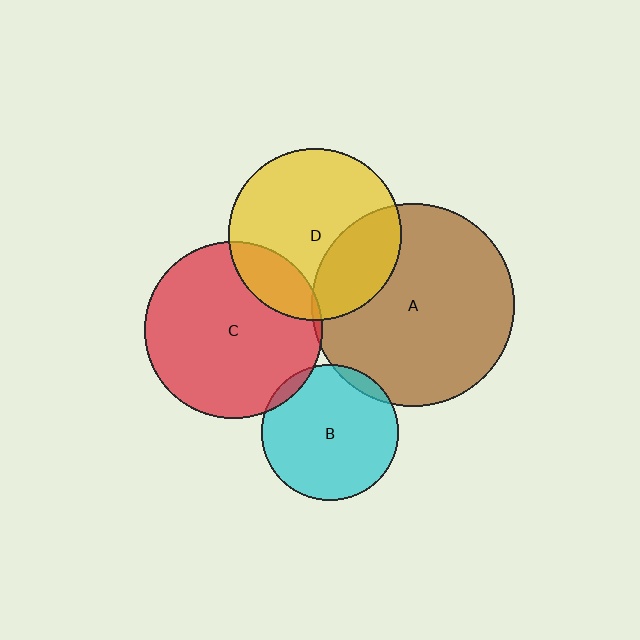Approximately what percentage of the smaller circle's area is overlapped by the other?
Approximately 5%.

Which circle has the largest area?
Circle A (brown).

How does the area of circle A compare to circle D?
Approximately 1.4 times.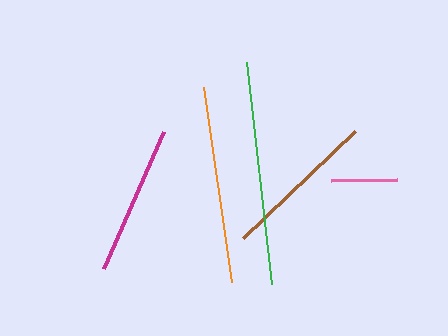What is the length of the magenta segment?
The magenta segment is approximately 150 pixels long.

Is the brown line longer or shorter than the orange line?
The orange line is longer than the brown line.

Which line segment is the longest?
The green line is the longest at approximately 223 pixels.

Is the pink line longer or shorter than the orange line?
The orange line is longer than the pink line.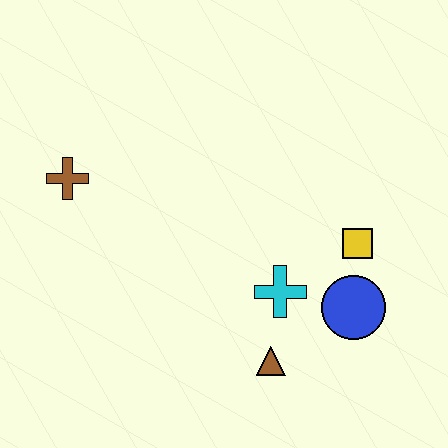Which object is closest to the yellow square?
The blue circle is closest to the yellow square.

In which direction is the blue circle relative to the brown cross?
The blue circle is to the right of the brown cross.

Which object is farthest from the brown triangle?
The brown cross is farthest from the brown triangle.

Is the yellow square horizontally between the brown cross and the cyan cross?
No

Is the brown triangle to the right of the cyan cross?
No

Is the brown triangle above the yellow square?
No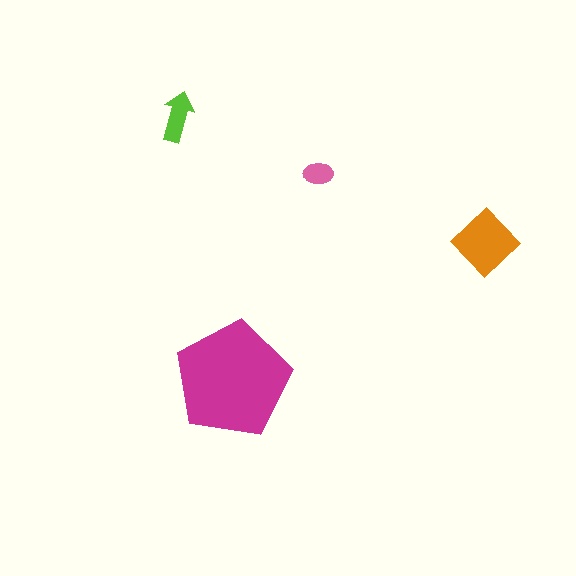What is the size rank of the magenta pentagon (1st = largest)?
1st.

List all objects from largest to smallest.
The magenta pentagon, the orange diamond, the lime arrow, the pink ellipse.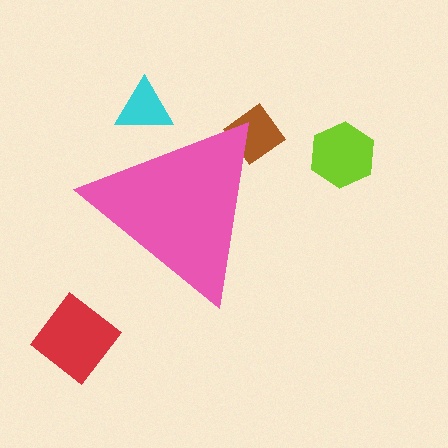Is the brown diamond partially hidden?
Yes, the brown diamond is partially hidden behind the pink triangle.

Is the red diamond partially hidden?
No, the red diamond is fully visible.